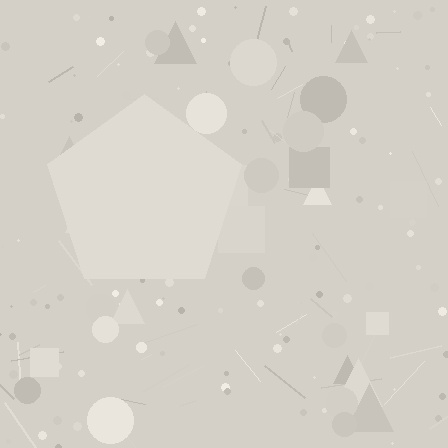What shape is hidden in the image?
A pentagon is hidden in the image.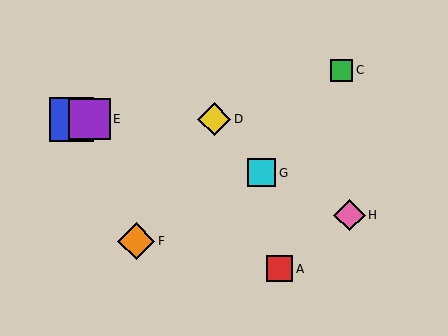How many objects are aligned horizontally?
3 objects (B, D, E) are aligned horizontally.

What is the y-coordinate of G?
Object G is at y≈173.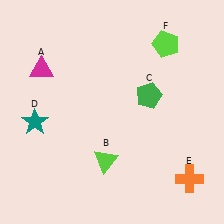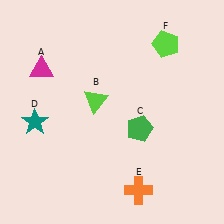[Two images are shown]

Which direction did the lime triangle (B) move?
The lime triangle (B) moved up.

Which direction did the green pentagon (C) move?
The green pentagon (C) moved down.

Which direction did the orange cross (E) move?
The orange cross (E) moved left.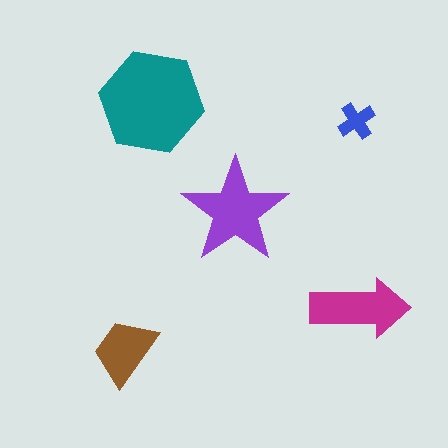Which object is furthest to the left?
The brown trapezoid is leftmost.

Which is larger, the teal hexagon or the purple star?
The teal hexagon.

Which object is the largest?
The teal hexagon.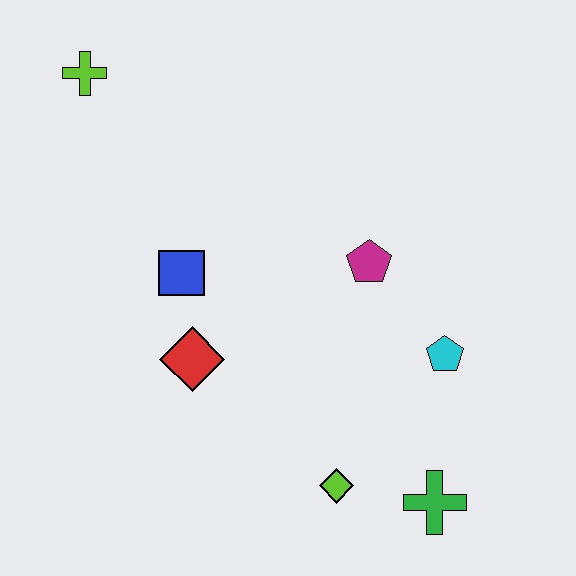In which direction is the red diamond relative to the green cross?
The red diamond is to the left of the green cross.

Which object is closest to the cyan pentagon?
The magenta pentagon is closest to the cyan pentagon.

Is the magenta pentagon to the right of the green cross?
No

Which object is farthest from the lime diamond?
The lime cross is farthest from the lime diamond.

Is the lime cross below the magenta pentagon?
No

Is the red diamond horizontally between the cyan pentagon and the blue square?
Yes